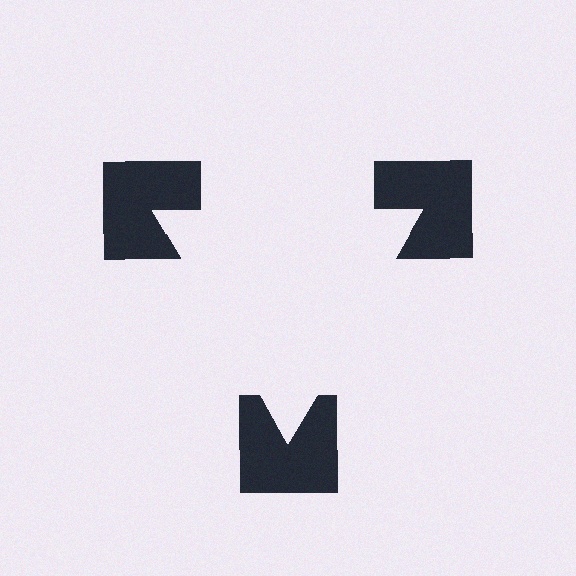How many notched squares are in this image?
There are 3 — one at each vertex of the illusory triangle.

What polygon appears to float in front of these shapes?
An illusory triangle — its edges are inferred from the aligned wedge cuts in the notched squares, not physically drawn.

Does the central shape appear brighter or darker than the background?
It typically appears slightly brighter than the background, even though no actual brightness change is drawn.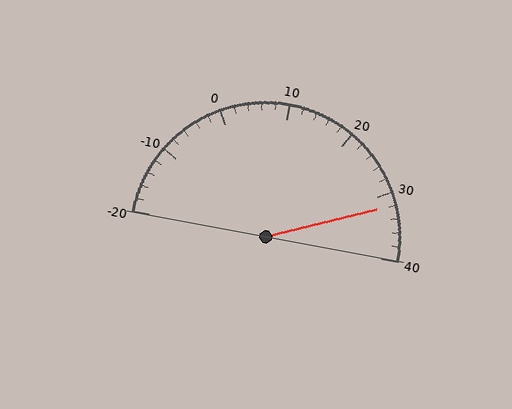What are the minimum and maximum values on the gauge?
The gauge ranges from -20 to 40.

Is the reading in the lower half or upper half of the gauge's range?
The reading is in the upper half of the range (-20 to 40).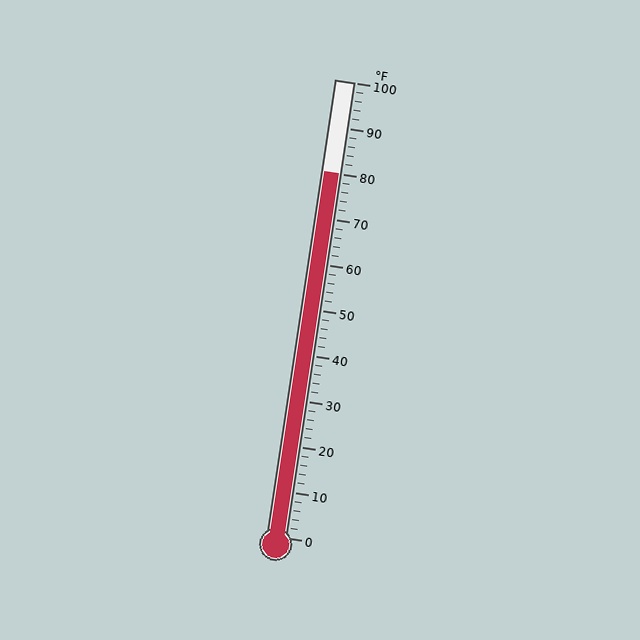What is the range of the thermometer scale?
The thermometer scale ranges from 0°F to 100°F.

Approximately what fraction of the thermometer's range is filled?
The thermometer is filled to approximately 80% of its range.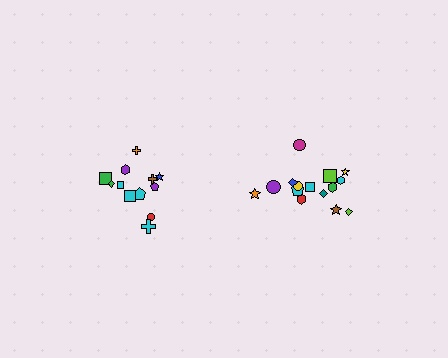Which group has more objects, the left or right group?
The right group.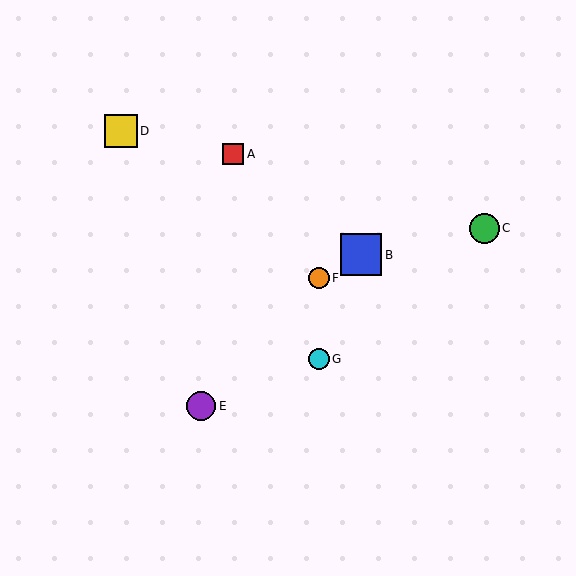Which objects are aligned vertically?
Objects F, G are aligned vertically.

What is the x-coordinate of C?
Object C is at x≈484.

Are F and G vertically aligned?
Yes, both are at x≈319.